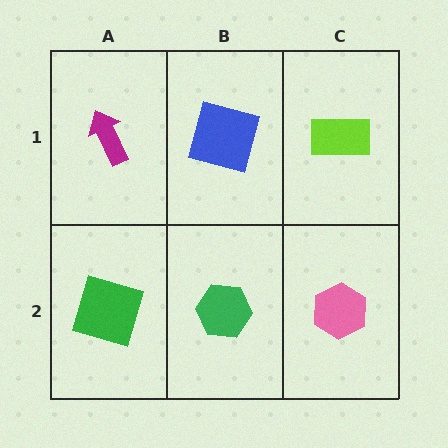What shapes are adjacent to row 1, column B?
A green hexagon (row 2, column B), a magenta arrow (row 1, column A), a lime rectangle (row 1, column C).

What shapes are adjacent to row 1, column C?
A pink hexagon (row 2, column C), a blue square (row 1, column B).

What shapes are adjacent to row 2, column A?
A magenta arrow (row 1, column A), a green hexagon (row 2, column B).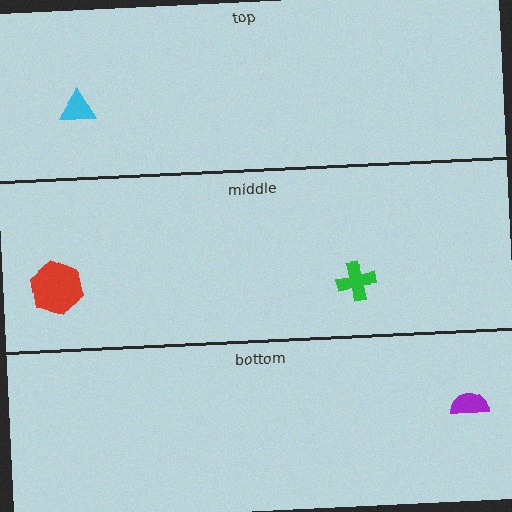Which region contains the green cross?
The middle region.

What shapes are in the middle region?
The red hexagon, the green cross.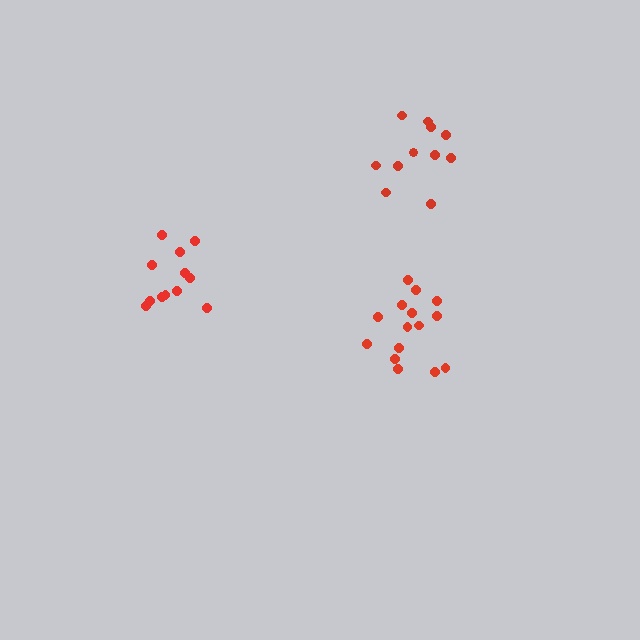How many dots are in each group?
Group 1: 12 dots, Group 2: 15 dots, Group 3: 11 dots (38 total).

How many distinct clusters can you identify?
There are 3 distinct clusters.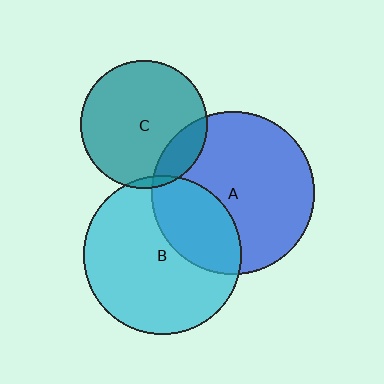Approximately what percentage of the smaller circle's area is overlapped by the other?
Approximately 15%.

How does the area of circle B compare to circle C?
Approximately 1.5 times.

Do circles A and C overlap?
Yes.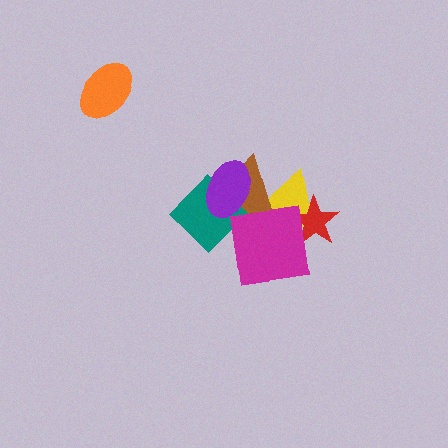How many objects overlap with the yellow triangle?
3 objects overlap with the yellow triangle.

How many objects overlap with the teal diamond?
2 objects overlap with the teal diamond.